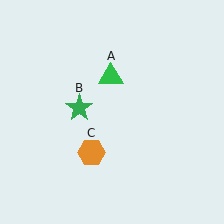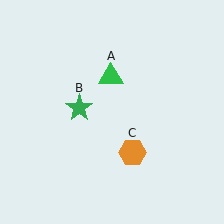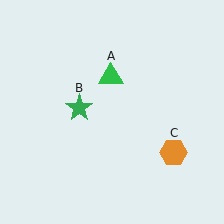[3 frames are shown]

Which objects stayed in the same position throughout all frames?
Green triangle (object A) and green star (object B) remained stationary.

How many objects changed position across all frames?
1 object changed position: orange hexagon (object C).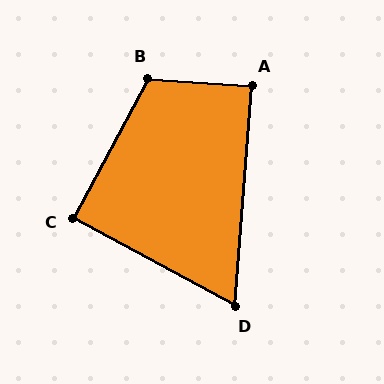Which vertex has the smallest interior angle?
D, at approximately 66 degrees.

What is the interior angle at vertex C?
Approximately 90 degrees (approximately right).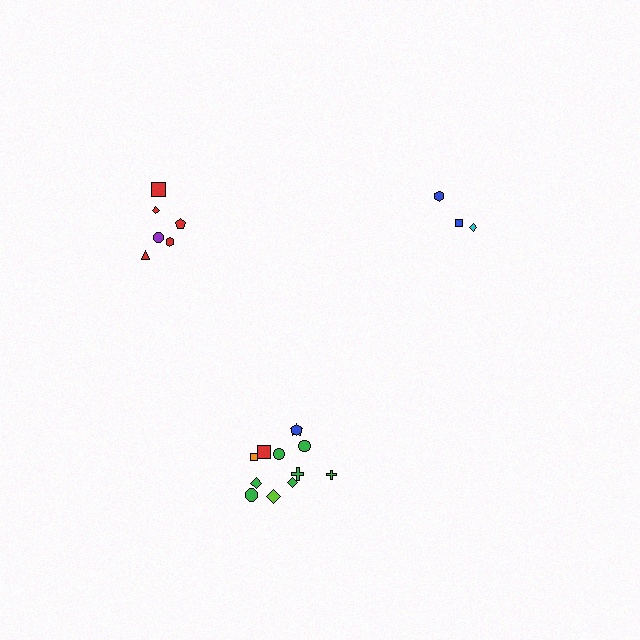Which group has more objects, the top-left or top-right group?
The top-left group.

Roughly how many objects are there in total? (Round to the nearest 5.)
Roughly 20 objects in total.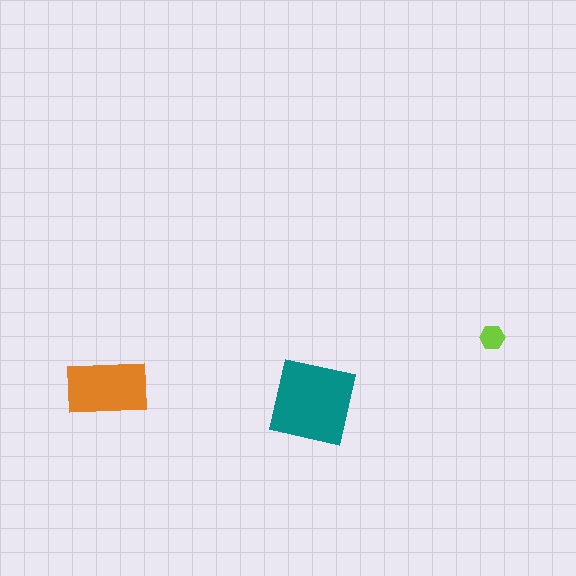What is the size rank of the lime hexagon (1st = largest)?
3rd.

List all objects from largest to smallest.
The teal square, the orange rectangle, the lime hexagon.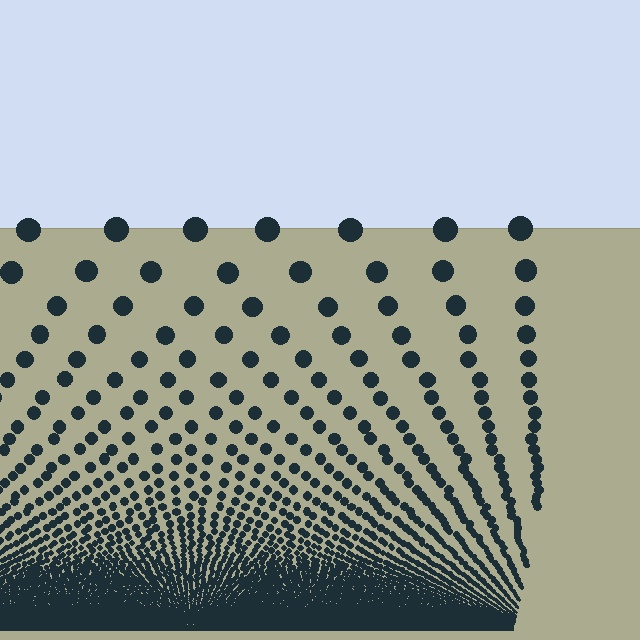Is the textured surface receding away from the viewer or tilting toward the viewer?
The surface appears to tilt toward the viewer. Texture elements get larger and sparser toward the top.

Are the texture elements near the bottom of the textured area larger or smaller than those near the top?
Smaller. The gradient is inverted — elements near the bottom are smaller and denser.